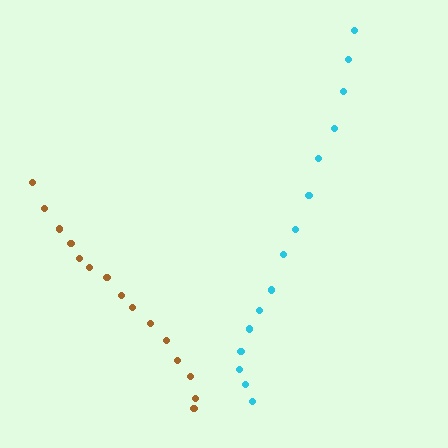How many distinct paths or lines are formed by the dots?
There are 2 distinct paths.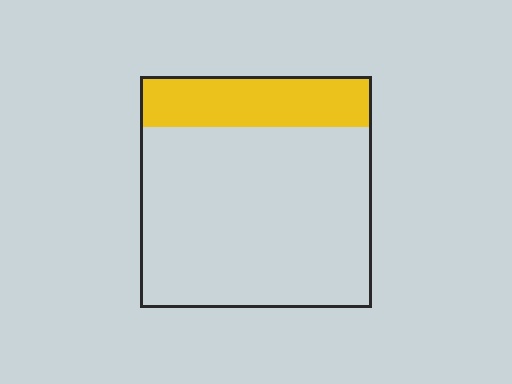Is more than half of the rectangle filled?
No.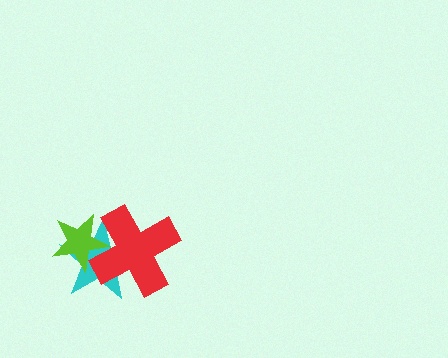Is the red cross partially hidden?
Yes, it is partially covered by another shape.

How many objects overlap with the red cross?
2 objects overlap with the red cross.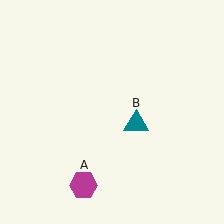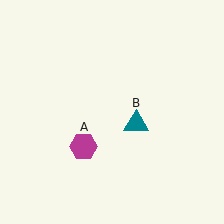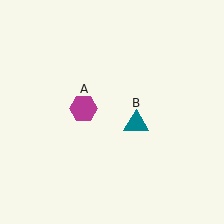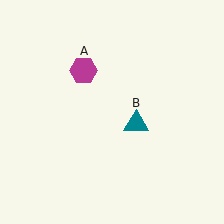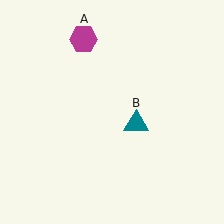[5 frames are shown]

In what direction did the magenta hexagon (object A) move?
The magenta hexagon (object A) moved up.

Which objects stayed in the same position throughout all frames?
Teal triangle (object B) remained stationary.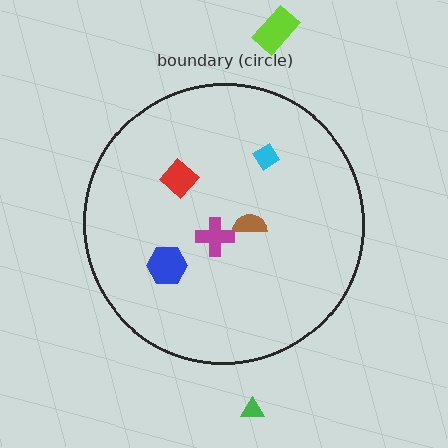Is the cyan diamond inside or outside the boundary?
Inside.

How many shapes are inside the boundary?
5 inside, 2 outside.